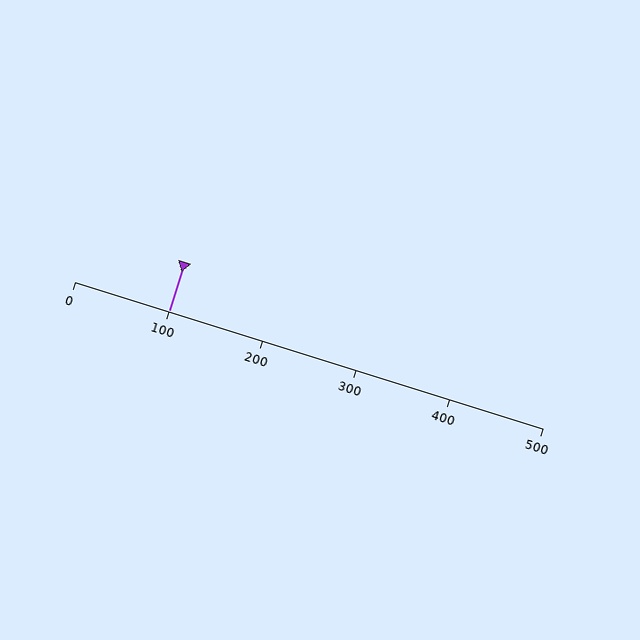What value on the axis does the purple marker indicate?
The marker indicates approximately 100.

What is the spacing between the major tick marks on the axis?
The major ticks are spaced 100 apart.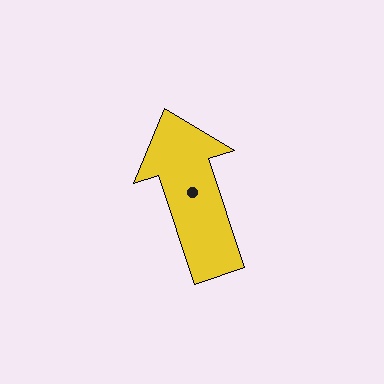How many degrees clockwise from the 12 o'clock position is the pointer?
Approximately 342 degrees.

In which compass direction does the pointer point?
North.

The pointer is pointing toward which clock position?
Roughly 11 o'clock.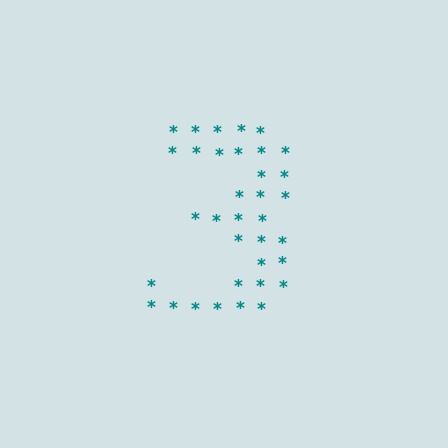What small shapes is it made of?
It is made of small asterisks.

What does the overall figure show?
The overall figure shows the digit 3.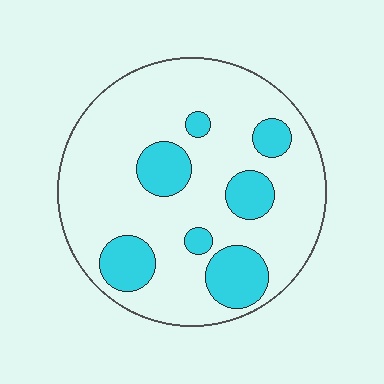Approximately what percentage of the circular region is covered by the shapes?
Approximately 20%.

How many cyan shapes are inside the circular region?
7.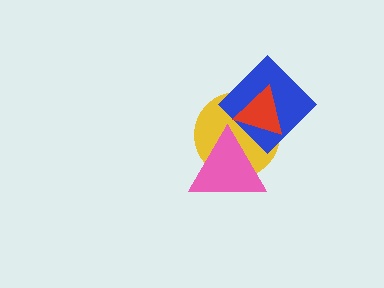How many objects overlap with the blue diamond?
3 objects overlap with the blue diamond.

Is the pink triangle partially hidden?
No, no other shape covers it.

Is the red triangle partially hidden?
Yes, it is partially covered by another shape.